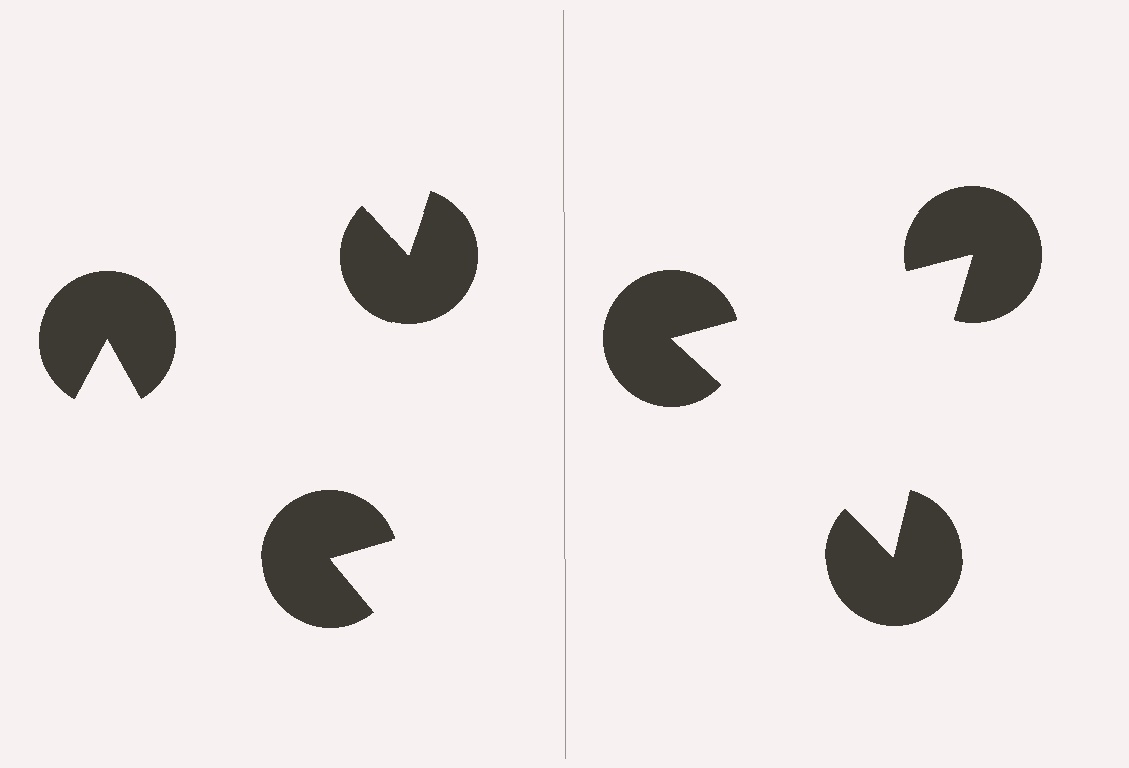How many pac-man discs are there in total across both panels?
6 — 3 on each side.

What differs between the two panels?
The pac-man discs are positioned identically on both sides; only the wedge orientations differ. On the right they align to a triangle; on the left they are misaligned.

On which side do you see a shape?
An illusory triangle appears on the right side. On the left side the wedge cuts are rotated, so no coherent shape forms.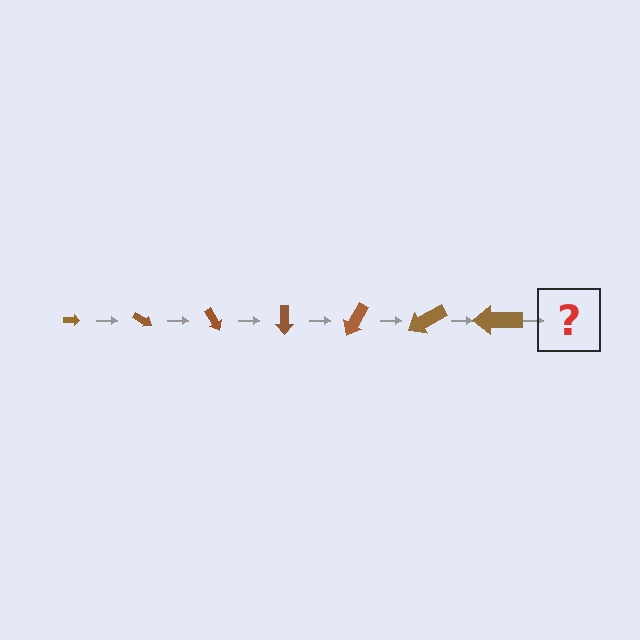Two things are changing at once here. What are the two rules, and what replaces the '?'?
The two rules are that the arrow grows larger each step and it rotates 30 degrees each step. The '?' should be an arrow, larger than the previous one and rotated 210 degrees from the start.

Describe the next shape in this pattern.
It should be an arrow, larger than the previous one and rotated 210 degrees from the start.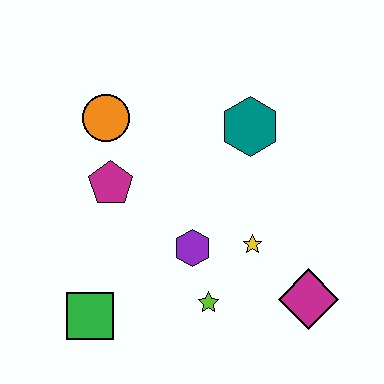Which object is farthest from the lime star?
The orange circle is farthest from the lime star.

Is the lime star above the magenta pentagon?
No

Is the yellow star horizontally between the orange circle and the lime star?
No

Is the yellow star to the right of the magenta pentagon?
Yes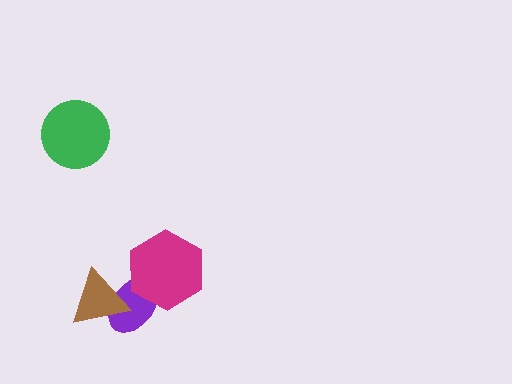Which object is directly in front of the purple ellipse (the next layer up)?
The brown triangle is directly in front of the purple ellipse.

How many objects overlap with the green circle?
0 objects overlap with the green circle.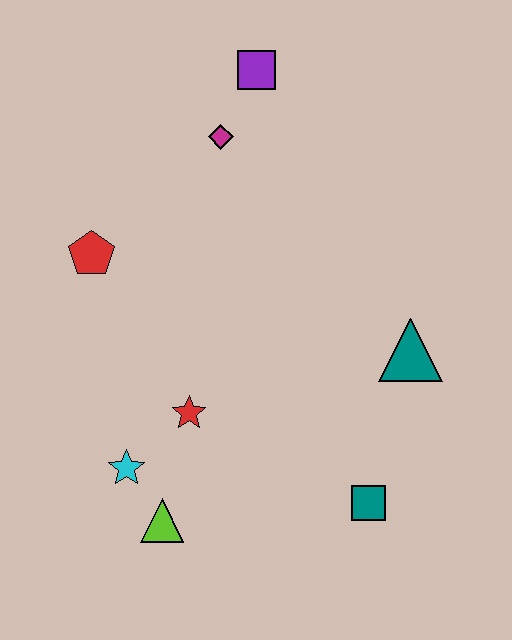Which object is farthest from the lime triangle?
The purple square is farthest from the lime triangle.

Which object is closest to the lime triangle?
The cyan star is closest to the lime triangle.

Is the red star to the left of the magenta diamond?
Yes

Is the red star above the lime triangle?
Yes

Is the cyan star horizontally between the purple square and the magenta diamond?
No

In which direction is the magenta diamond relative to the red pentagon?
The magenta diamond is to the right of the red pentagon.